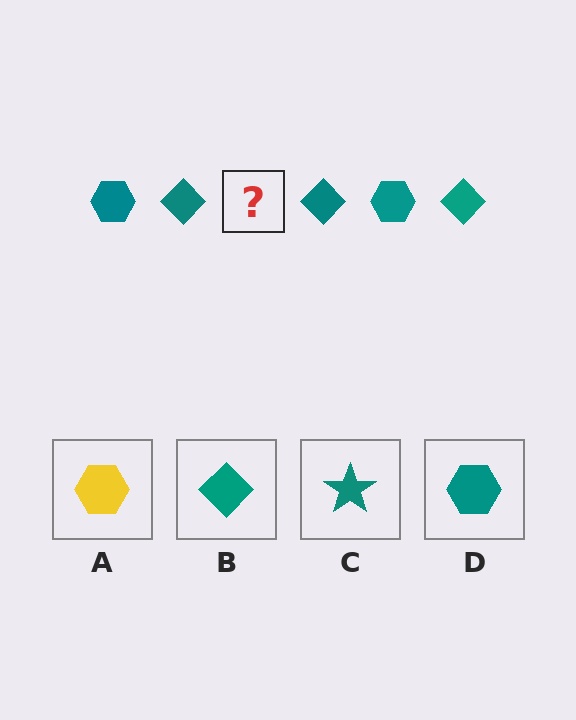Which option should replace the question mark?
Option D.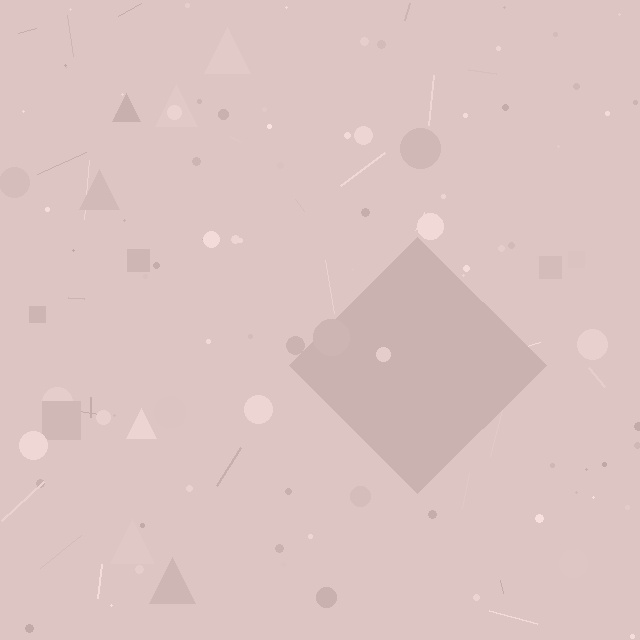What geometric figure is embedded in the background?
A diamond is embedded in the background.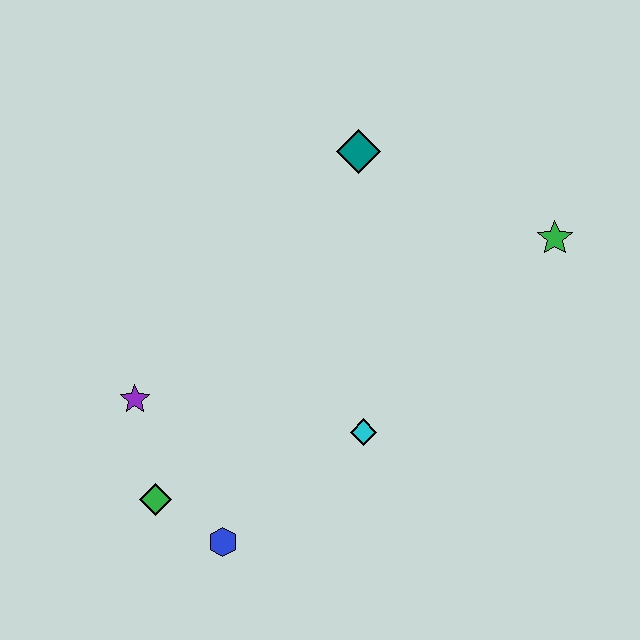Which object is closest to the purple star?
The green diamond is closest to the purple star.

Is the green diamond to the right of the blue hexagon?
No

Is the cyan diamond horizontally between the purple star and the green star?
Yes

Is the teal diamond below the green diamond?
No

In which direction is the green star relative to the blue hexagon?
The green star is to the right of the blue hexagon.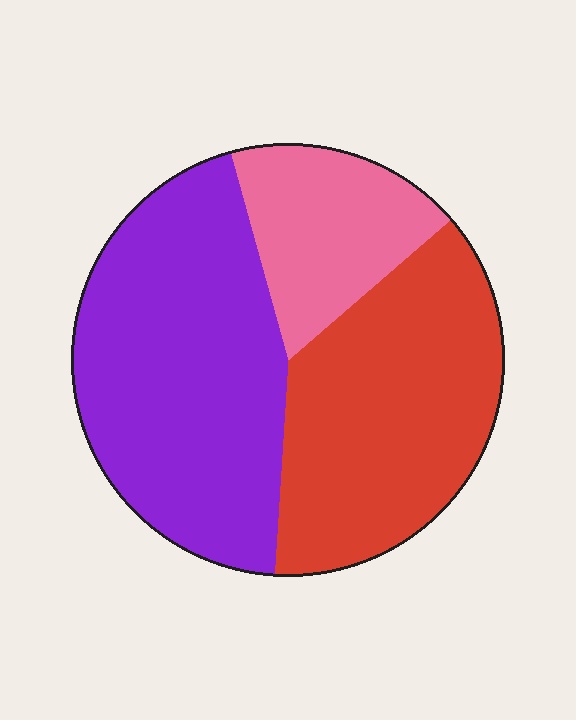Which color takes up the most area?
Purple, at roughly 45%.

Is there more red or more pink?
Red.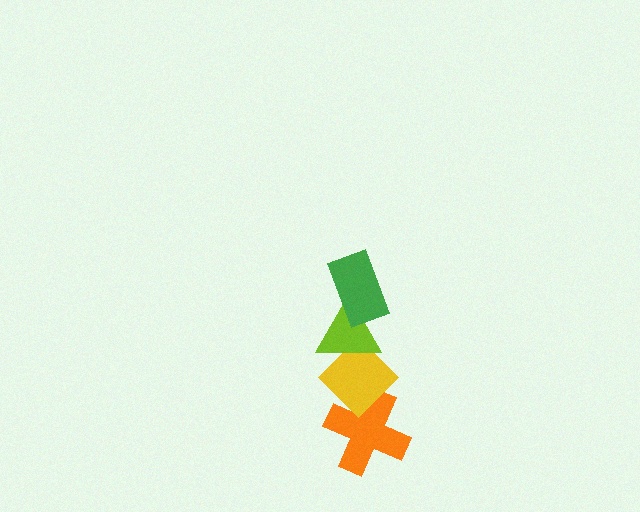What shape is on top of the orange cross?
The yellow diamond is on top of the orange cross.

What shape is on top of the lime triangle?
The green rectangle is on top of the lime triangle.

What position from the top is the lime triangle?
The lime triangle is 2nd from the top.